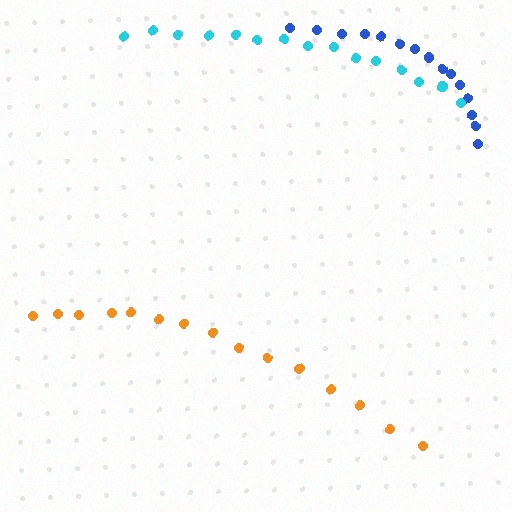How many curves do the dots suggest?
There are 3 distinct paths.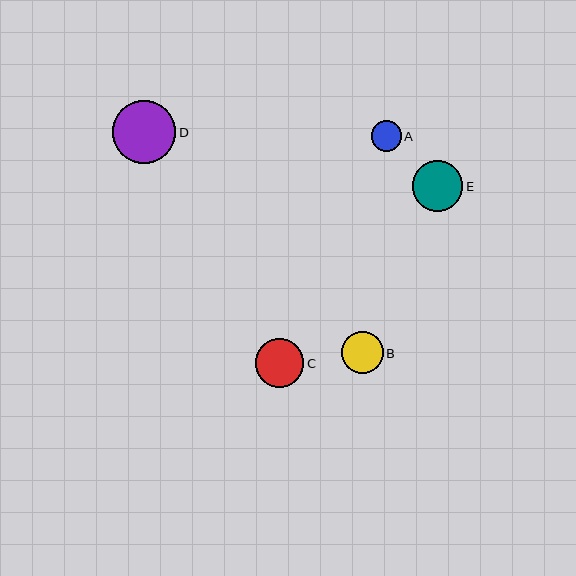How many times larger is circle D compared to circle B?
Circle D is approximately 1.5 times the size of circle B.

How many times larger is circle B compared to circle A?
Circle B is approximately 1.4 times the size of circle A.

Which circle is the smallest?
Circle A is the smallest with a size of approximately 30 pixels.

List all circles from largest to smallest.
From largest to smallest: D, E, C, B, A.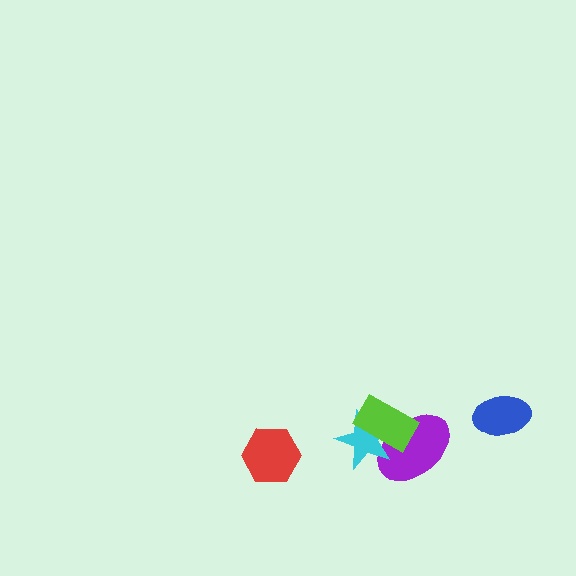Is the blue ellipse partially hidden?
No, no other shape covers it.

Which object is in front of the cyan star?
The lime rectangle is in front of the cyan star.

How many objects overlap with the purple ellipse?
2 objects overlap with the purple ellipse.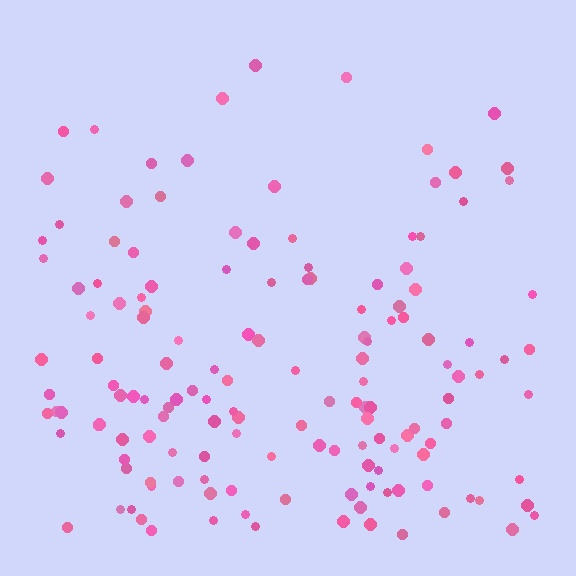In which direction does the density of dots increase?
From top to bottom, with the bottom side densest.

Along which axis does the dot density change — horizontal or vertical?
Vertical.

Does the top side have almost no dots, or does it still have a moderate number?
Still a moderate number, just noticeably fewer than the bottom.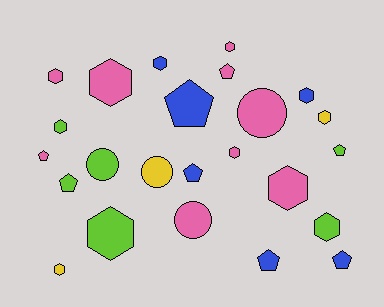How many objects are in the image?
There are 24 objects.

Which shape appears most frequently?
Hexagon, with 12 objects.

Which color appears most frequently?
Pink, with 9 objects.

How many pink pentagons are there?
There are 2 pink pentagons.